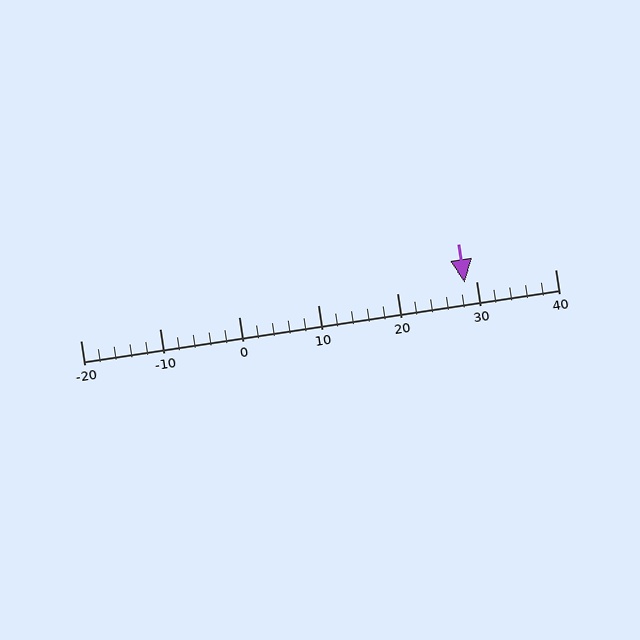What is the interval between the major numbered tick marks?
The major tick marks are spaced 10 units apart.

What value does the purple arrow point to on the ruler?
The purple arrow points to approximately 28.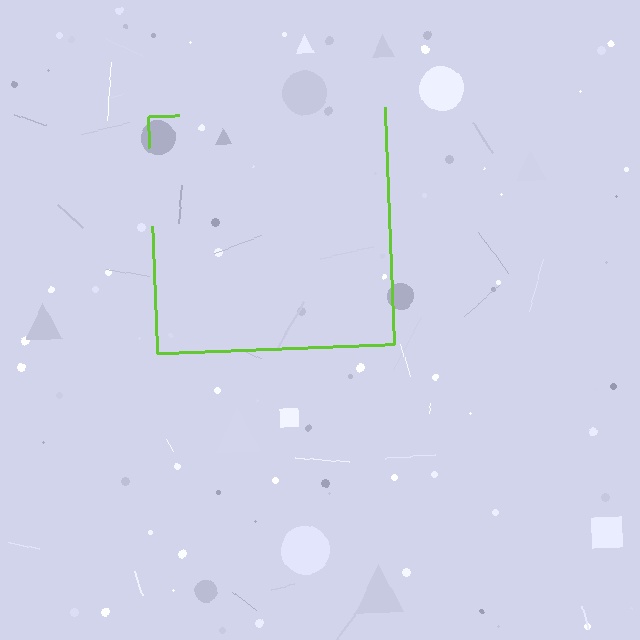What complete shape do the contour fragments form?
The contour fragments form a square.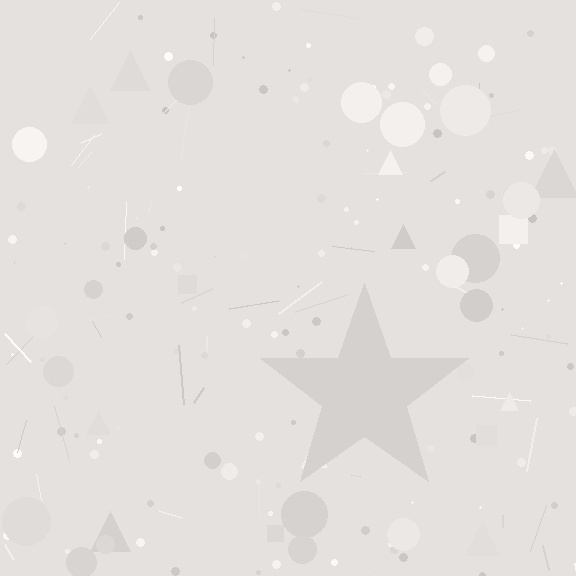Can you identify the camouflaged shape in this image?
The camouflaged shape is a star.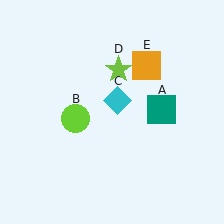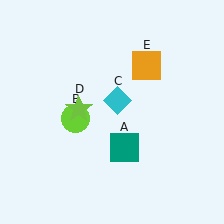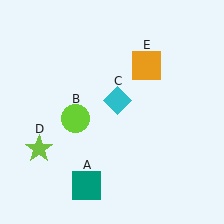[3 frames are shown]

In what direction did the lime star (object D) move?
The lime star (object D) moved down and to the left.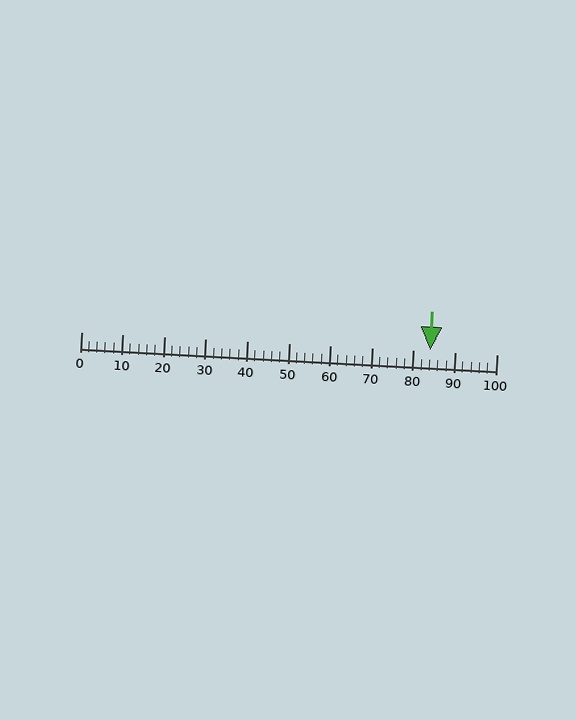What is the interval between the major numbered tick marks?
The major tick marks are spaced 10 units apart.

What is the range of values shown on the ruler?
The ruler shows values from 0 to 100.